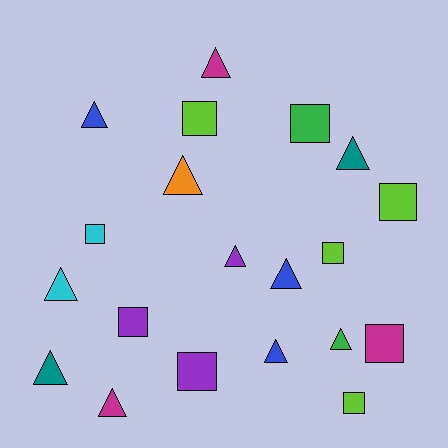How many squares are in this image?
There are 9 squares.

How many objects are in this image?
There are 20 objects.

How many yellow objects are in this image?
There are no yellow objects.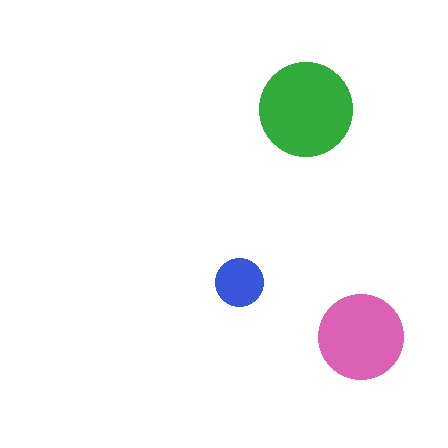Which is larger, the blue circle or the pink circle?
The pink one.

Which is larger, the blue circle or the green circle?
The green one.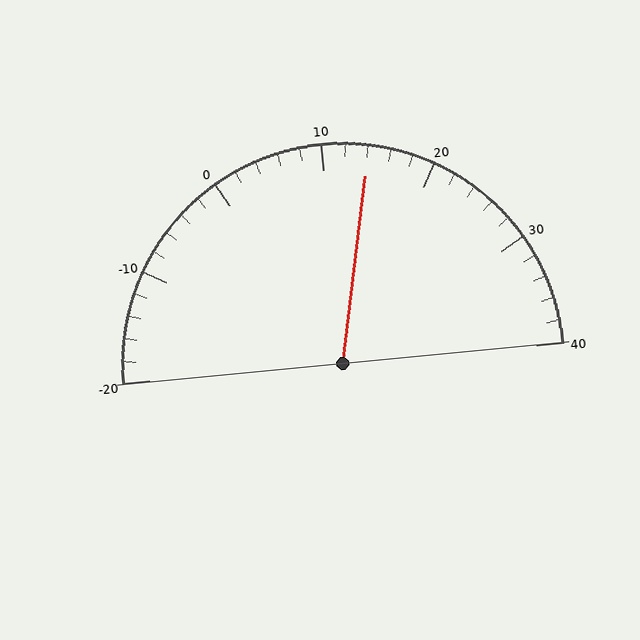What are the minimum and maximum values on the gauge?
The gauge ranges from -20 to 40.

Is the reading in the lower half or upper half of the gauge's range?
The reading is in the upper half of the range (-20 to 40).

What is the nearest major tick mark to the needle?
The nearest major tick mark is 10.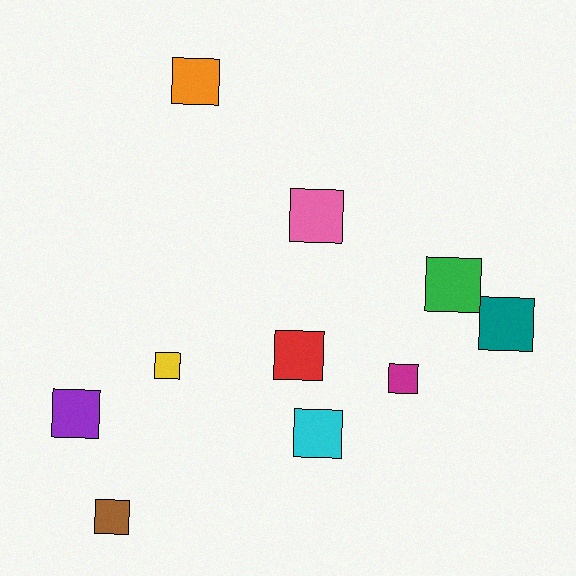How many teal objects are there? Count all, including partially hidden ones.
There is 1 teal object.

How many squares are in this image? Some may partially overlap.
There are 10 squares.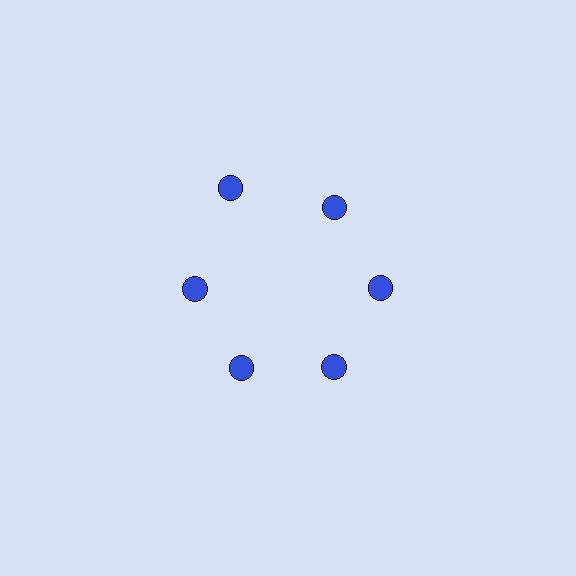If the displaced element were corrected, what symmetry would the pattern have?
It would have 6-fold rotational symmetry — the pattern would map onto itself every 60 degrees.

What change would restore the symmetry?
The symmetry would be restored by moving it inward, back onto the ring so that all 6 circles sit at equal angles and equal distance from the center.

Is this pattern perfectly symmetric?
No. The 6 blue circles are arranged in a ring, but one element near the 11 o'clock position is pushed outward from the center, breaking the 6-fold rotational symmetry.